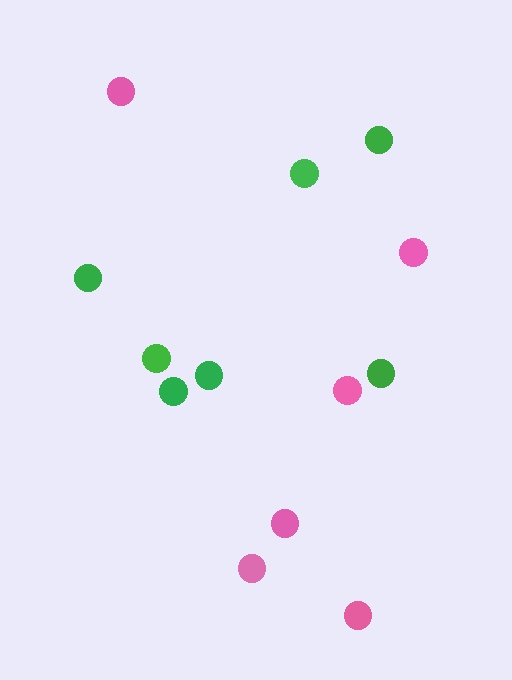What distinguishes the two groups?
There are 2 groups: one group of pink circles (6) and one group of green circles (7).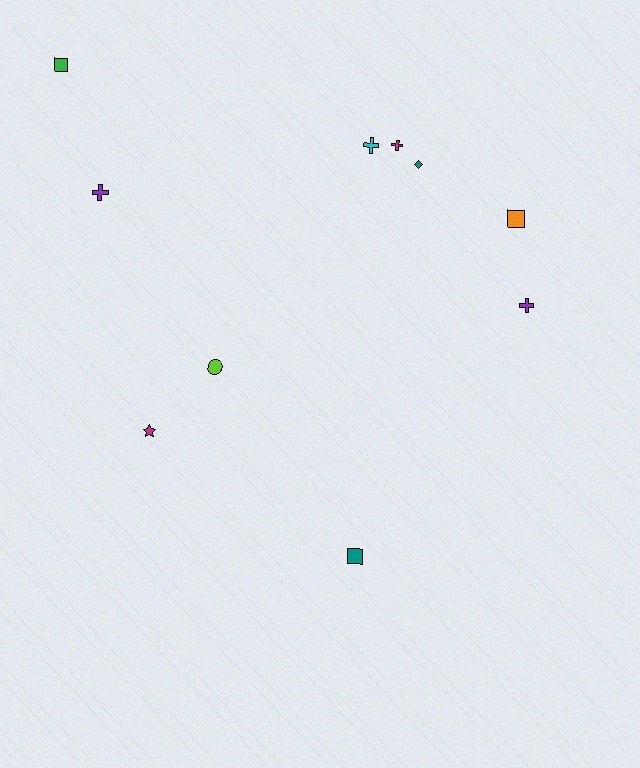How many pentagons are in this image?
There are no pentagons.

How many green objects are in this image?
There is 1 green object.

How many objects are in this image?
There are 10 objects.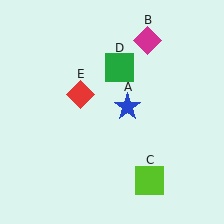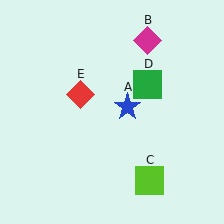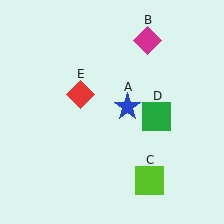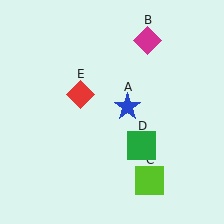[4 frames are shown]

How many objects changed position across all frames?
1 object changed position: green square (object D).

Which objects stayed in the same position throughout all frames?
Blue star (object A) and magenta diamond (object B) and lime square (object C) and red diamond (object E) remained stationary.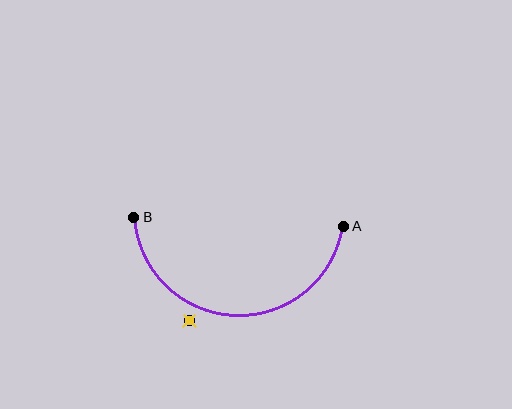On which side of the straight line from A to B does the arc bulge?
The arc bulges below the straight line connecting A and B.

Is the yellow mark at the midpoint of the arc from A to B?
No — the yellow mark does not lie on the arc at all. It sits slightly outside the curve.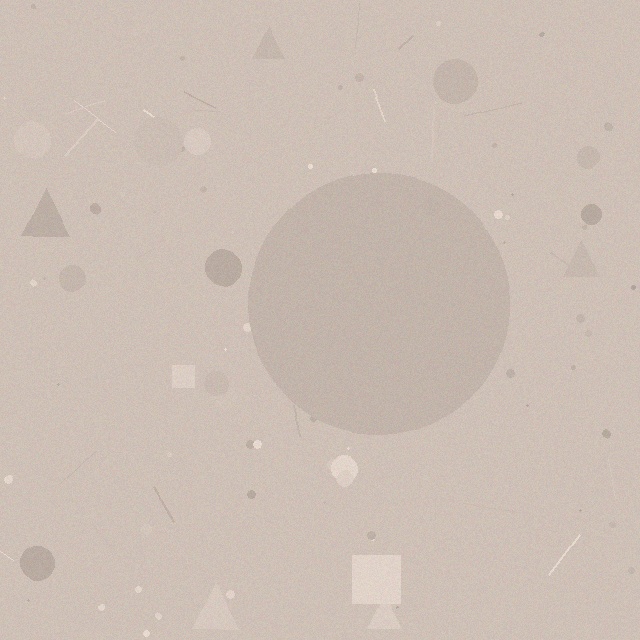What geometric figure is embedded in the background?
A circle is embedded in the background.